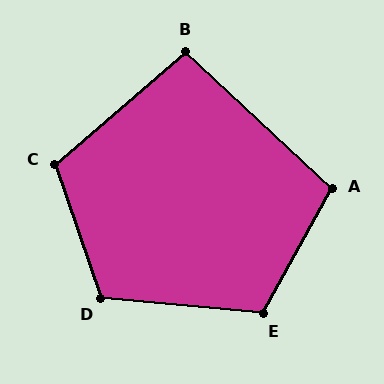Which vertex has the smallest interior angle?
B, at approximately 96 degrees.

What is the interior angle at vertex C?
Approximately 112 degrees (obtuse).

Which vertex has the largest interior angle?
D, at approximately 114 degrees.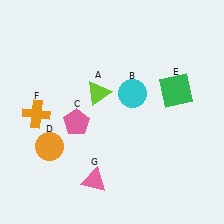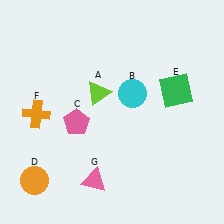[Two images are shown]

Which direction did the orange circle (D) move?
The orange circle (D) moved down.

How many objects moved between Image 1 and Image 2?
1 object moved between the two images.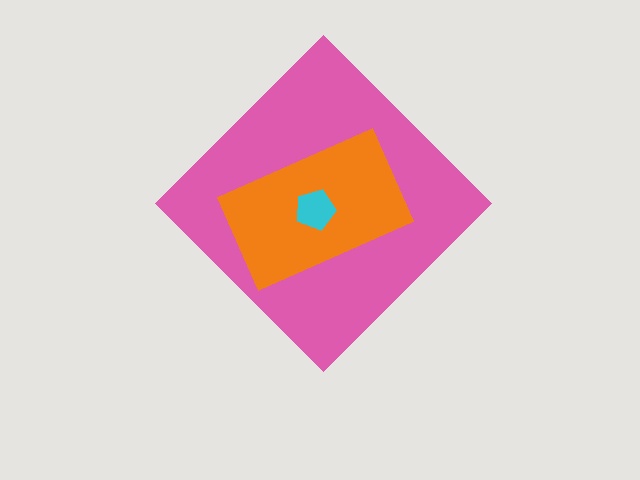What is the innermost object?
The cyan pentagon.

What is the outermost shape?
The pink diamond.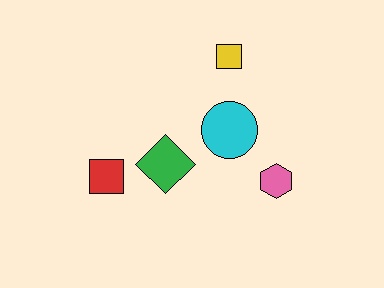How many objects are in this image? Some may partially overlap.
There are 5 objects.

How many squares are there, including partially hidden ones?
There are 2 squares.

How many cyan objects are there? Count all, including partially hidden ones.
There is 1 cyan object.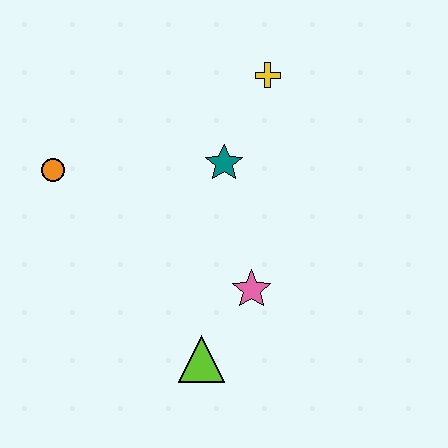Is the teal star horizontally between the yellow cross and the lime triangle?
Yes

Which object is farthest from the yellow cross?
The lime triangle is farthest from the yellow cross.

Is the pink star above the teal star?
No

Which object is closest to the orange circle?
The teal star is closest to the orange circle.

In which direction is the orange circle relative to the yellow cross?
The orange circle is to the left of the yellow cross.